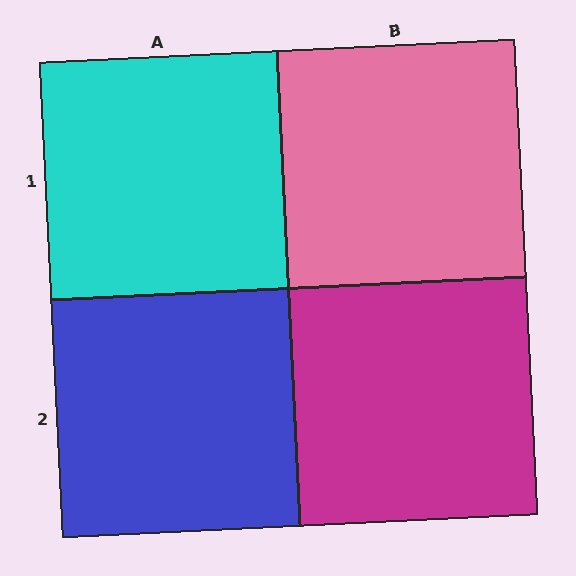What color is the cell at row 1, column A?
Cyan.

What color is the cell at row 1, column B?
Pink.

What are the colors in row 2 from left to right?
Blue, magenta.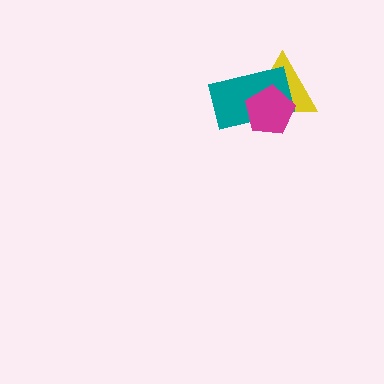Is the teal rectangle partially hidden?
Yes, it is partially covered by another shape.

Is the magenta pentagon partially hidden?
No, no other shape covers it.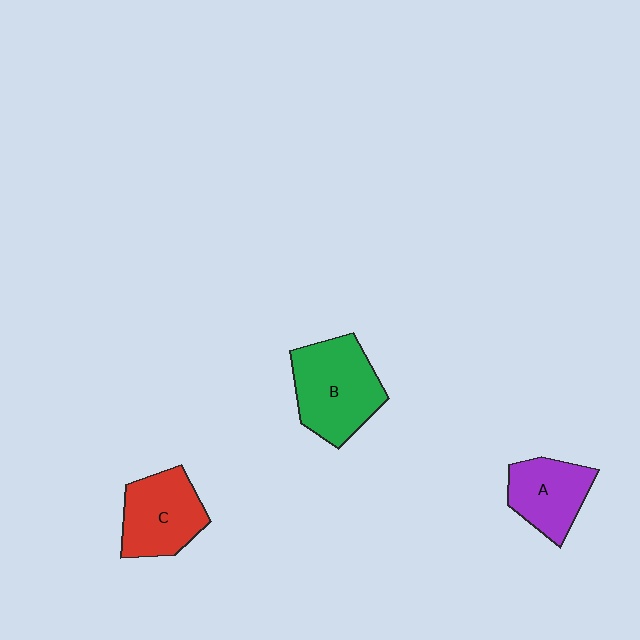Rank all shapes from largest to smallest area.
From largest to smallest: B (green), C (red), A (purple).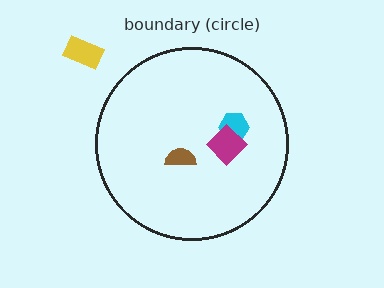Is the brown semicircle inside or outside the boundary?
Inside.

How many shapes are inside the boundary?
3 inside, 1 outside.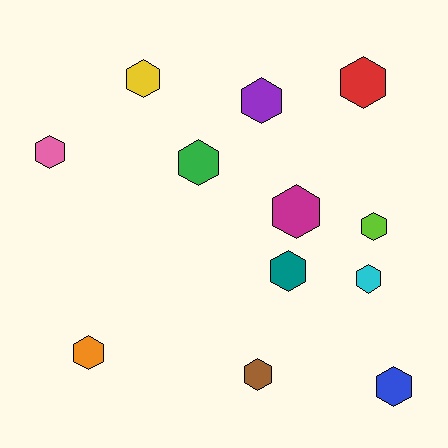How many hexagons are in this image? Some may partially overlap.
There are 12 hexagons.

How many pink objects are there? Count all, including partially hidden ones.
There is 1 pink object.